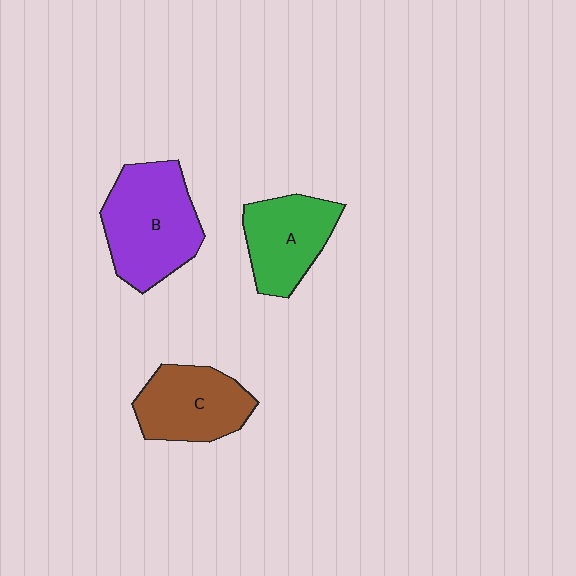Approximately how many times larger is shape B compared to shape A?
Approximately 1.4 times.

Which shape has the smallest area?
Shape A (green).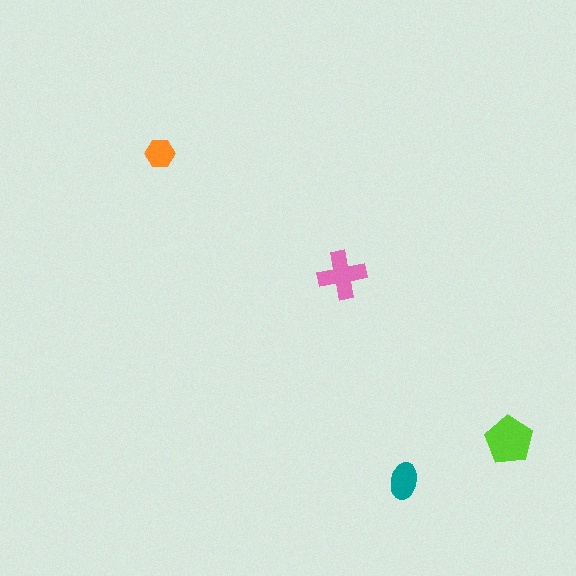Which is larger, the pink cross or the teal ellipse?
The pink cross.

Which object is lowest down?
The teal ellipse is bottommost.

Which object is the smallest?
The orange hexagon.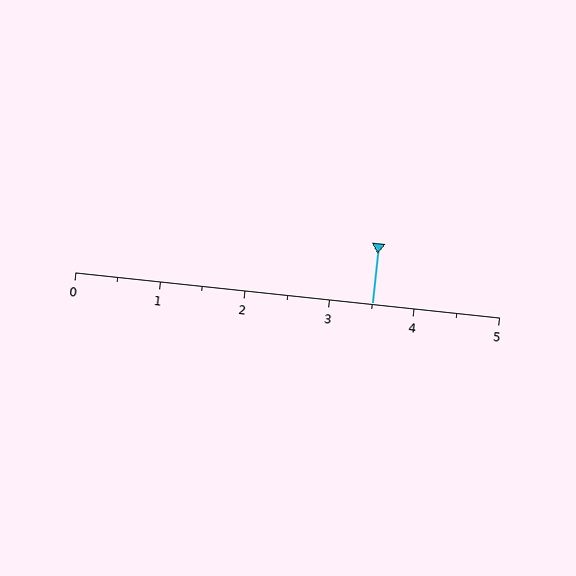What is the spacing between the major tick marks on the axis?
The major ticks are spaced 1 apart.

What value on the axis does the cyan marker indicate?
The marker indicates approximately 3.5.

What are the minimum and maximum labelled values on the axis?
The axis runs from 0 to 5.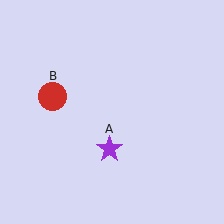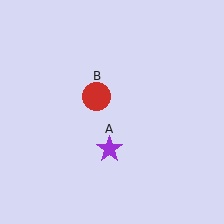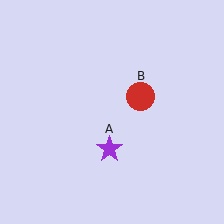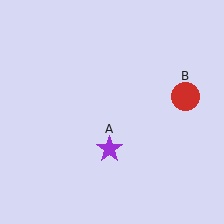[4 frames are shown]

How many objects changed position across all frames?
1 object changed position: red circle (object B).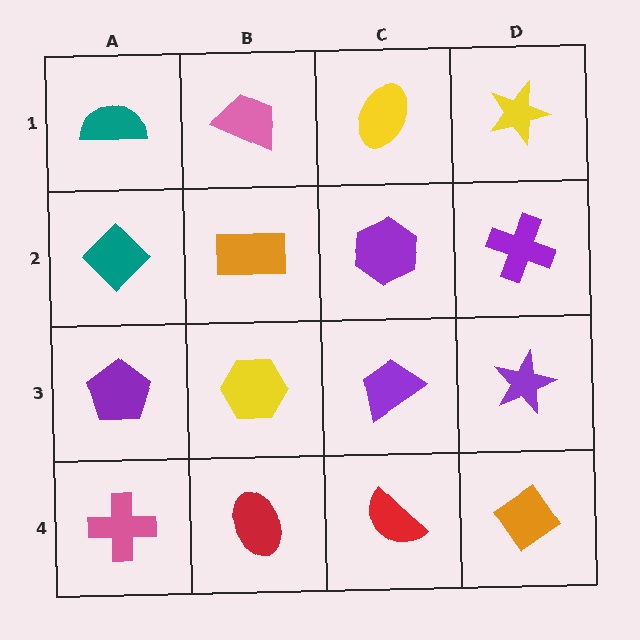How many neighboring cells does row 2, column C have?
4.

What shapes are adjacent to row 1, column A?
A teal diamond (row 2, column A), a pink trapezoid (row 1, column B).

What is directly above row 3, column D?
A purple cross.